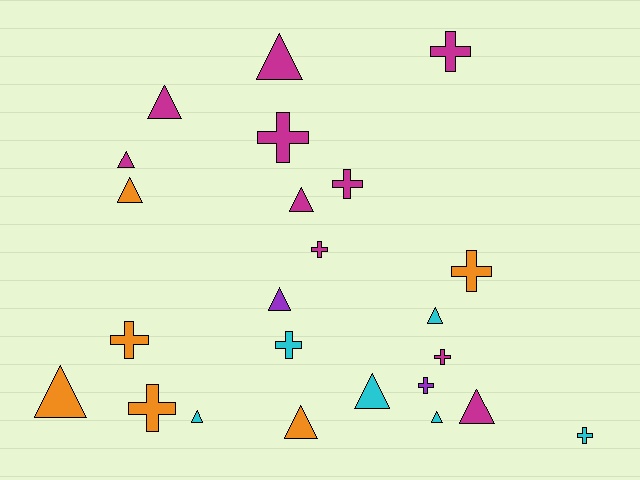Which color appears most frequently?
Magenta, with 10 objects.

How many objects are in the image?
There are 24 objects.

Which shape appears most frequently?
Triangle, with 13 objects.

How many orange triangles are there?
There are 3 orange triangles.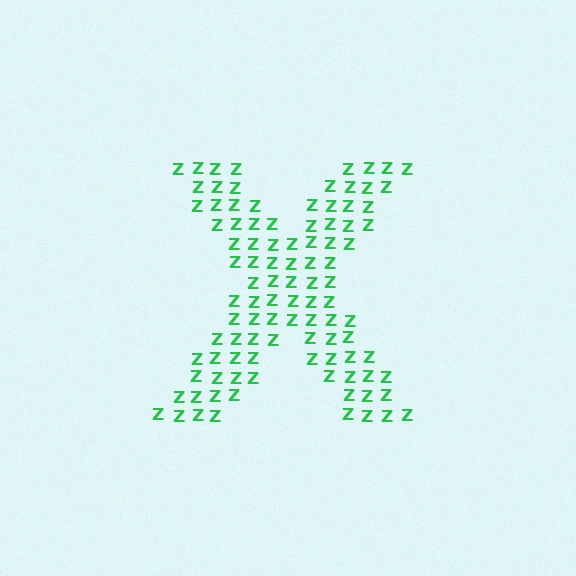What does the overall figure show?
The overall figure shows the letter X.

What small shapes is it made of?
It is made of small letter Z's.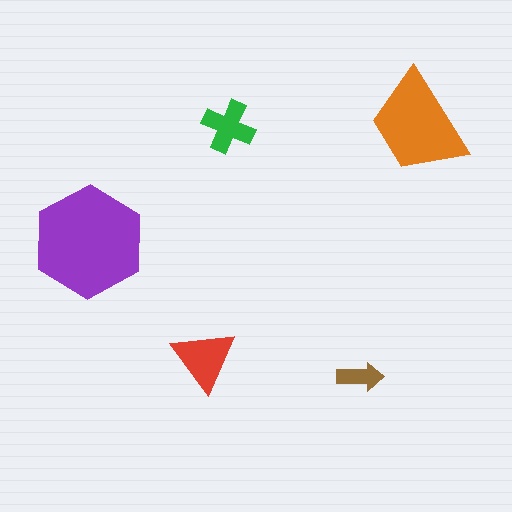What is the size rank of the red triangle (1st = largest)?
3rd.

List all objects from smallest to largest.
The brown arrow, the green cross, the red triangle, the orange trapezoid, the purple hexagon.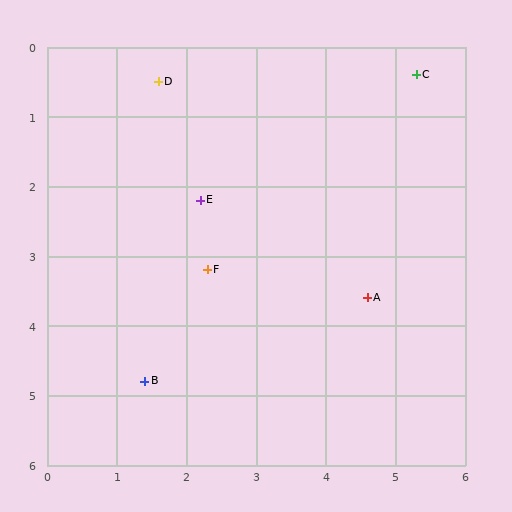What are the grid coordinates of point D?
Point D is at approximately (1.6, 0.5).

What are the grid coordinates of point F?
Point F is at approximately (2.3, 3.2).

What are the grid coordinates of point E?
Point E is at approximately (2.2, 2.2).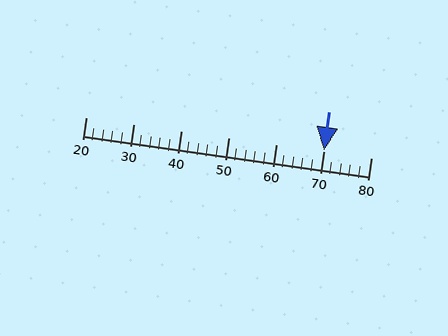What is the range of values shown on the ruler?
The ruler shows values from 20 to 80.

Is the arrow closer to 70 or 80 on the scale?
The arrow is closer to 70.